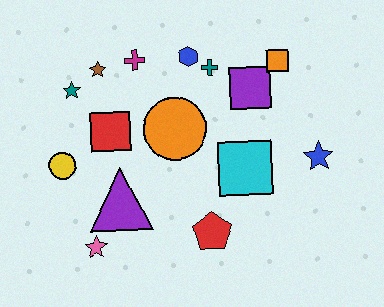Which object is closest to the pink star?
The purple triangle is closest to the pink star.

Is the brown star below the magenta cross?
Yes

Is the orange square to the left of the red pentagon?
No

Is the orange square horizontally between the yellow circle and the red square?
No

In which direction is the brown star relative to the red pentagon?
The brown star is above the red pentagon.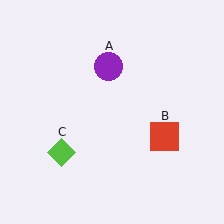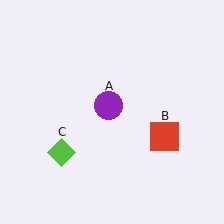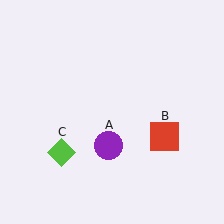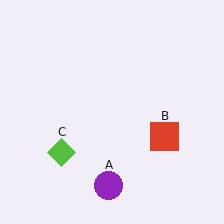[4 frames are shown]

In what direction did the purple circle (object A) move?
The purple circle (object A) moved down.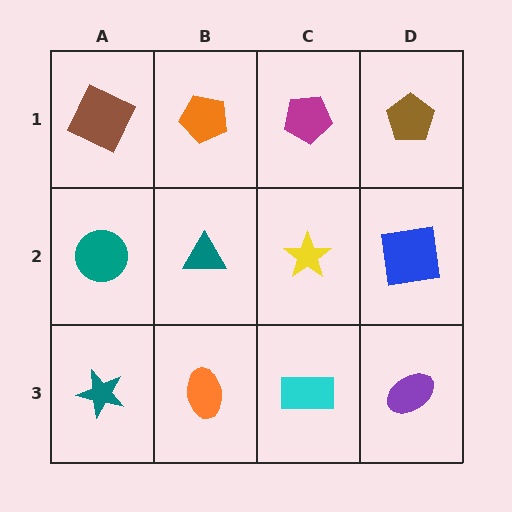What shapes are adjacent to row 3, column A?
A teal circle (row 2, column A), an orange ellipse (row 3, column B).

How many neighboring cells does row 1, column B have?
3.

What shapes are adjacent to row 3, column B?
A teal triangle (row 2, column B), a teal star (row 3, column A), a cyan rectangle (row 3, column C).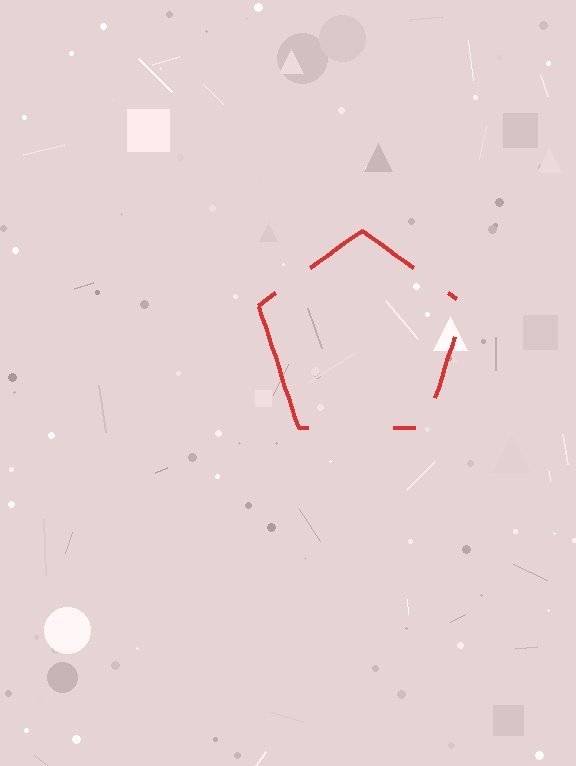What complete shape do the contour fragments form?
The contour fragments form a pentagon.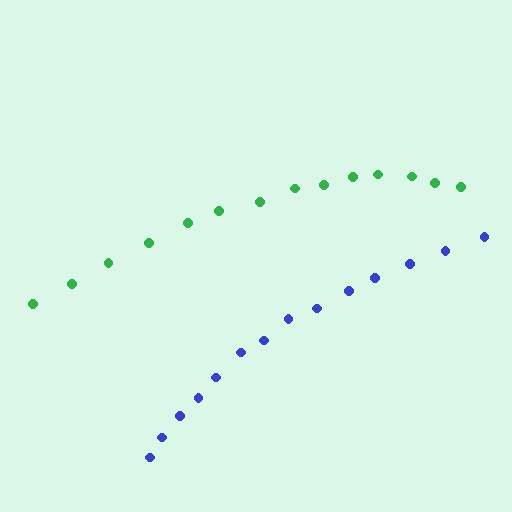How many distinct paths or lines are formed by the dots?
There are 2 distinct paths.